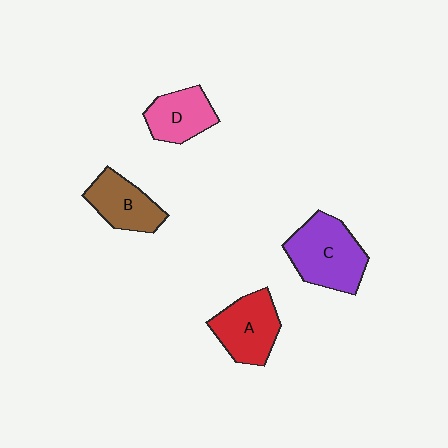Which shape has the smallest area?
Shape D (pink).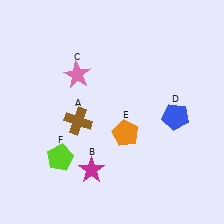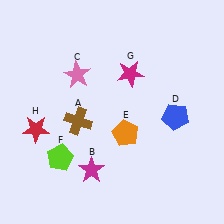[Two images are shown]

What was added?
A magenta star (G), a red star (H) were added in Image 2.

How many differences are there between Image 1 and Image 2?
There are 2 differences between the two images.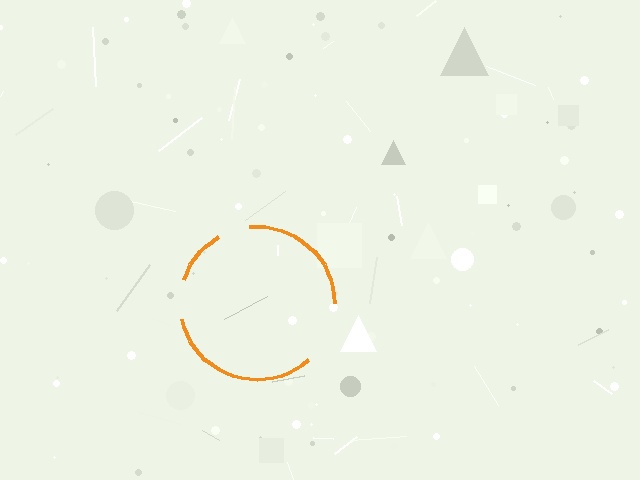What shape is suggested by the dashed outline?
The dashed outline suggests a circle.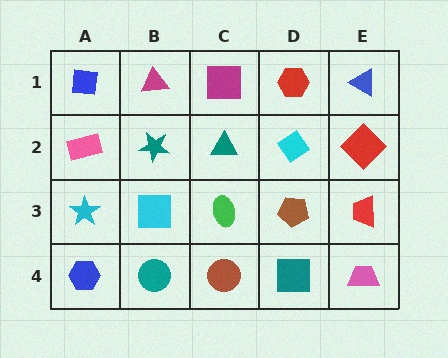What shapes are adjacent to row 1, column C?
A teal triangle (row 2, column C), a magenta triangle (row 1, column B), a red hexagon (row 1, column D).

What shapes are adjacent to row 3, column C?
A teal triangle (row 2, column C), a brown circle (row 4, column C), a cyan square (row 3, column B), a brown pentagon (row 3, column D).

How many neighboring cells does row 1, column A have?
2.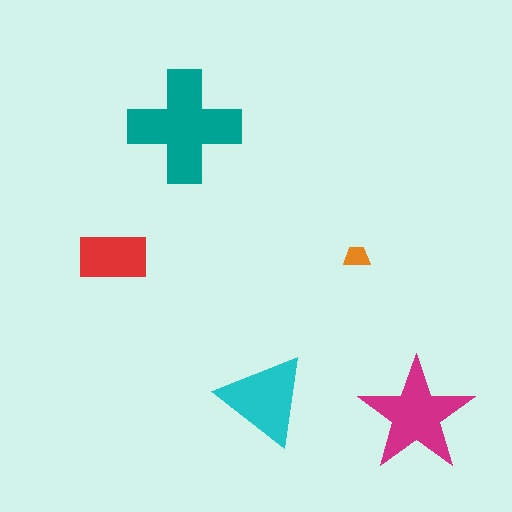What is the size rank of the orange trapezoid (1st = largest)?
5th.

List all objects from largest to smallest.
The teal cross, the magenta star, the cyan triangle, the red rectangle, the orange trapezoid.